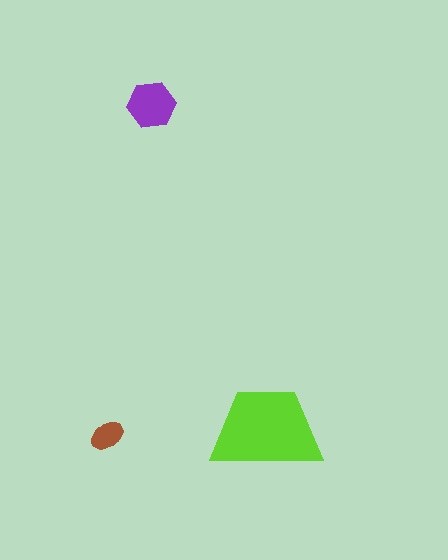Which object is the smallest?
The brown ellipse.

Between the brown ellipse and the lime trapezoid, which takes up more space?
The lime trapezoid.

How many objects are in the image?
There are 3 objects in the image.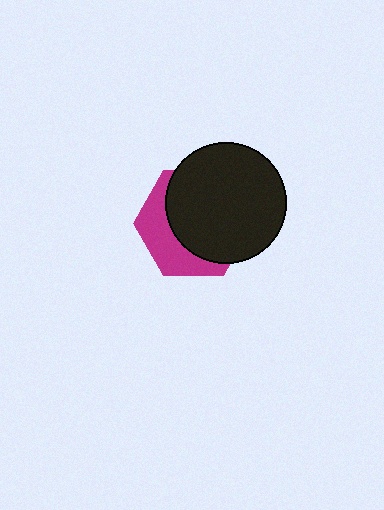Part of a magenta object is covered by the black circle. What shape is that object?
It is a hexagon.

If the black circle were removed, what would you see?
You would see the complete magenta hexagon.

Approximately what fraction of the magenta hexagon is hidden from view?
Roughly 64% of the magenta hexagon is hidden behind the black circle.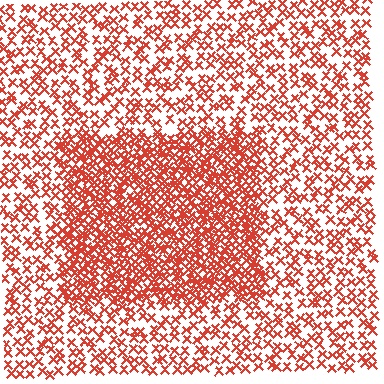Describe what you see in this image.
The image contains small red elements arranged at two different densities. A rectangle-shaped region is visible where the elements are more densely packed than the surrounding area.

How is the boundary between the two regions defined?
The boundary is defined by a change in element density (approximately 2.2x ratio). All elements are the same color, size, and shape.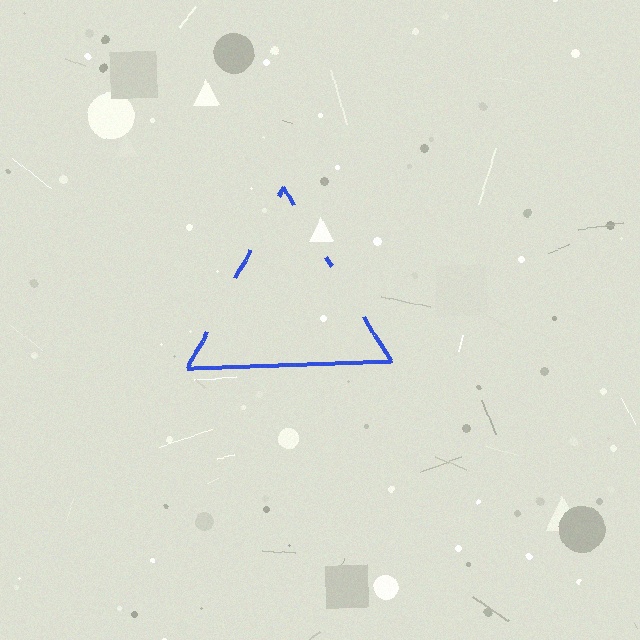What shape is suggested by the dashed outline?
The dashed outline suggests a triangle.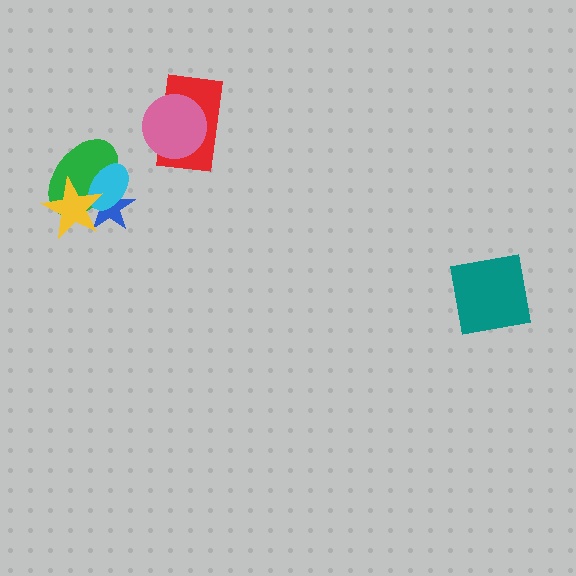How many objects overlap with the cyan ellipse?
3 objects overlap with the cyan ellipse.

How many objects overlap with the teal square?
0 objects overlap with the teal square.